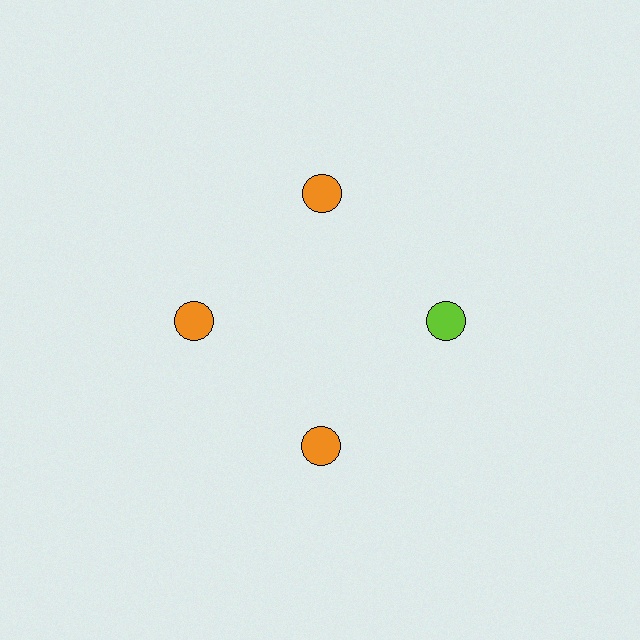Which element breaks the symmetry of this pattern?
The lime circle at roughly the 3 o'clock position breaks the symmetry. All other shapes are orange circles.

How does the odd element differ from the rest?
It has a different color: lime instead of orange.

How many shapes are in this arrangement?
There are 4 shapes arranged in a ring pattern.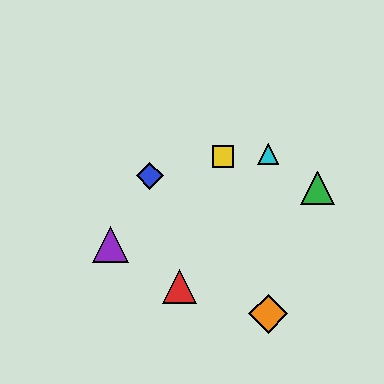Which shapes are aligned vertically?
The orange diamond, the cyan triangle are aligned vertically.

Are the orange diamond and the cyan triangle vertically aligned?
Yes, both are at x≈268.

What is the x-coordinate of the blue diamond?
The blue diamond is at x≈150.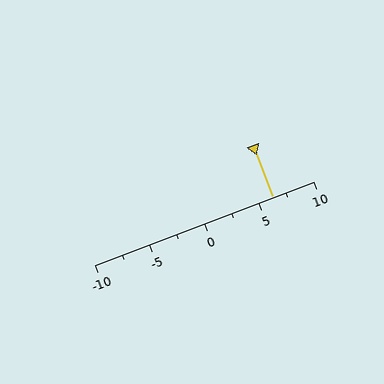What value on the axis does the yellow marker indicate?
The marker indicates approximately 6.2.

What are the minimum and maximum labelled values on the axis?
The axis runs from -10 to 10.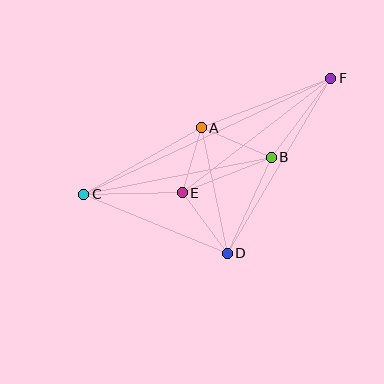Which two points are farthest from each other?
Points C and F are farthest from each other.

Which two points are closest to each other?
Points A and E are closest to each other.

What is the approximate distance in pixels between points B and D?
The distance between B and D is approximately 106 pixels.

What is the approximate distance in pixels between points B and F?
The distance between B and F is approximately 99 pixels.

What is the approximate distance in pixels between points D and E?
The distance between D and E is approximately 76 pixels.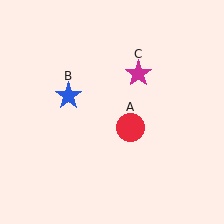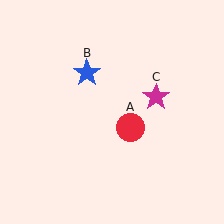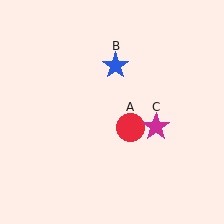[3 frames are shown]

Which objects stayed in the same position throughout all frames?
Red circle (object A) remained stationary.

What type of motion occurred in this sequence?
The blue star (object B), magenta star (object C) rotated clockwise around the center of the scene.